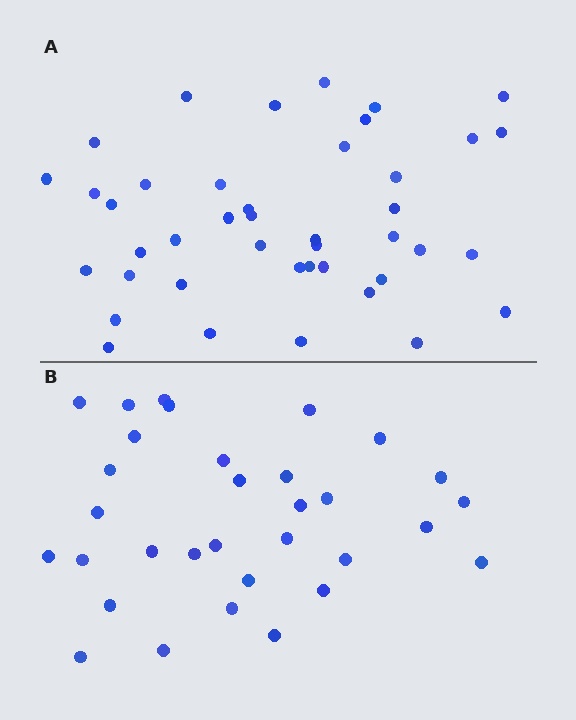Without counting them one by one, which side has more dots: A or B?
Region A (the top region) has more dots.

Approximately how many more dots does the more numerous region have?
Region A has roughly 10 or so more dots than region B.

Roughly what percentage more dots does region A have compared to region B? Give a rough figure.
About 30% more.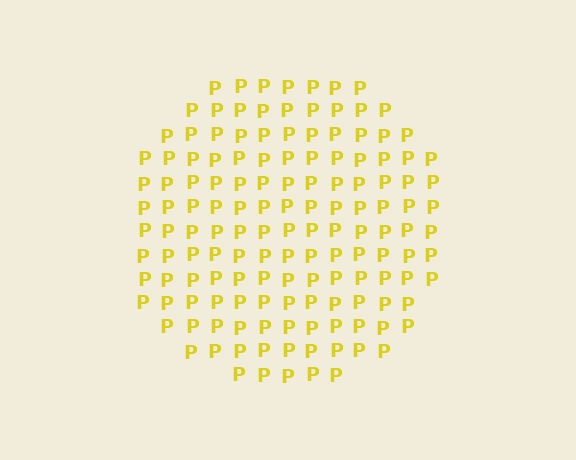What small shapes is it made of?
It is made of small letter P's.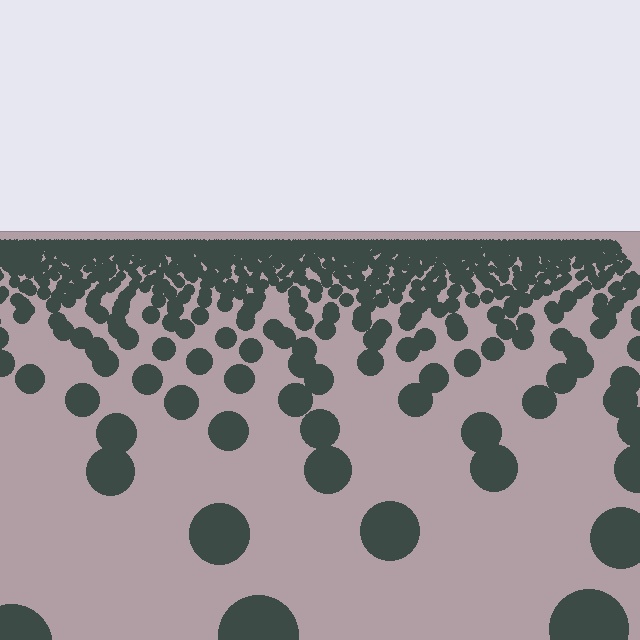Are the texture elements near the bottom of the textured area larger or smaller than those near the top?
Larger. Near the bottom, elements are closer to the viewer and appear at a bigger on-screen size.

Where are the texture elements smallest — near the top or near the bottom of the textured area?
Near the top.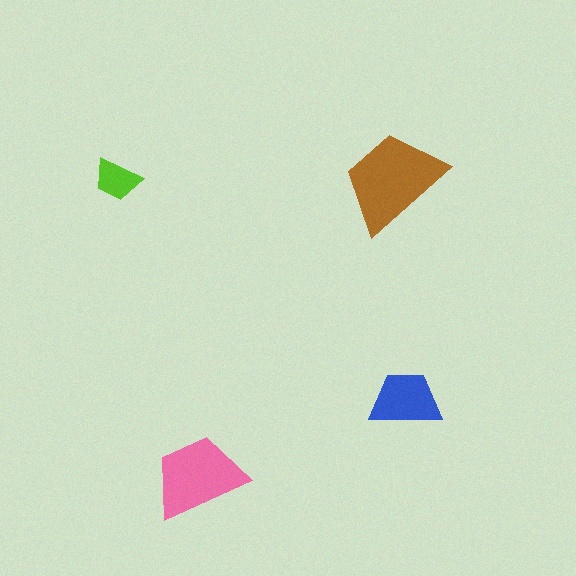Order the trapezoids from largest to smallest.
the brown one, the pink one, the blue one, the lime one.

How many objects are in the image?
There are 4 objects in the image.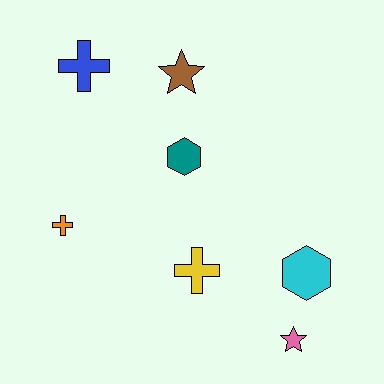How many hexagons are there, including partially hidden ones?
There are 2 hexagons.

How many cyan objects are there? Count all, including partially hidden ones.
There is 1 cyan object.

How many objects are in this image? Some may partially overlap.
There are 7 objects.